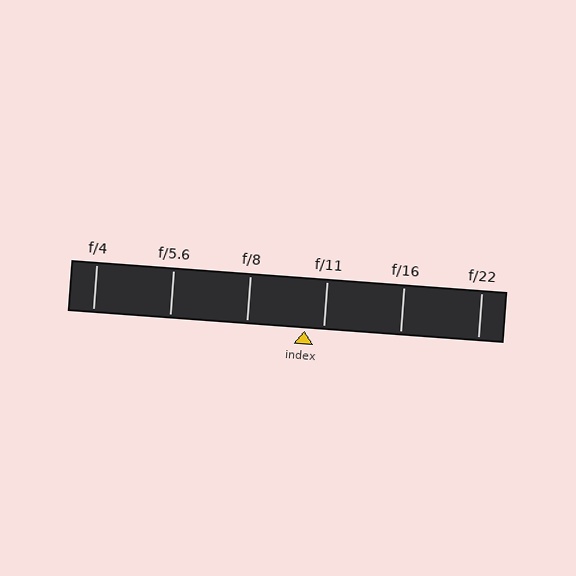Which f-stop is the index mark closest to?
The index mark is closest to f/11.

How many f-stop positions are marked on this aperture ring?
There are 6 f-stop positions marked.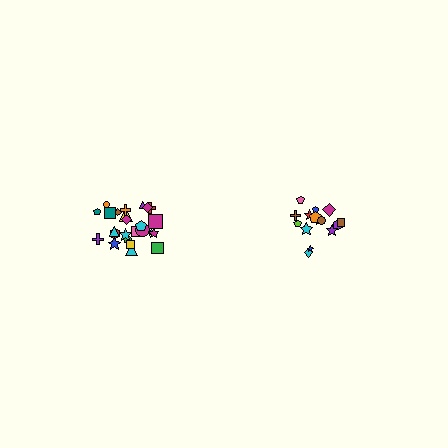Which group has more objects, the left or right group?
The left group.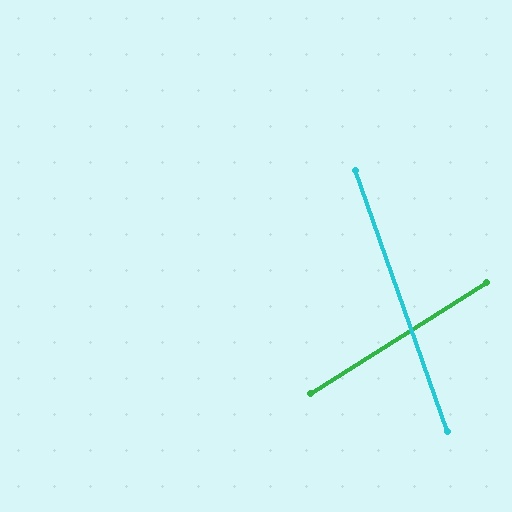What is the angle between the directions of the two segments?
Approximately 77 degrees.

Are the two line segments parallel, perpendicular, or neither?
Neither parallel nor perpendicular — they differ by about 77°.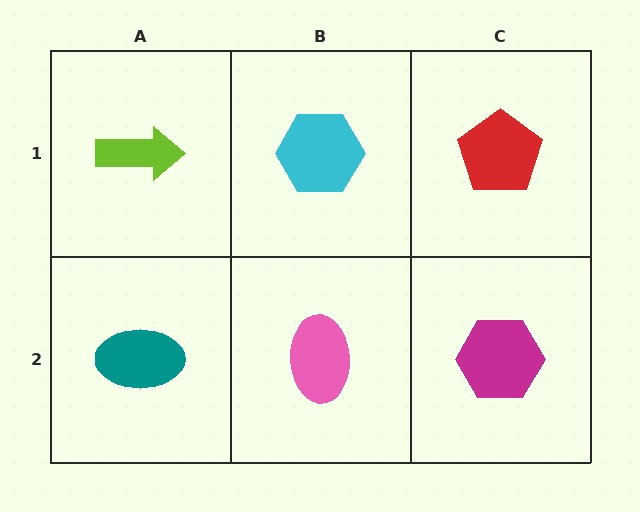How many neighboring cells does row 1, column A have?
2.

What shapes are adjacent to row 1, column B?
A pink ellipse (row 2, column B), a lime arrow (row 1, column A), a red pentagon (row 1, column C).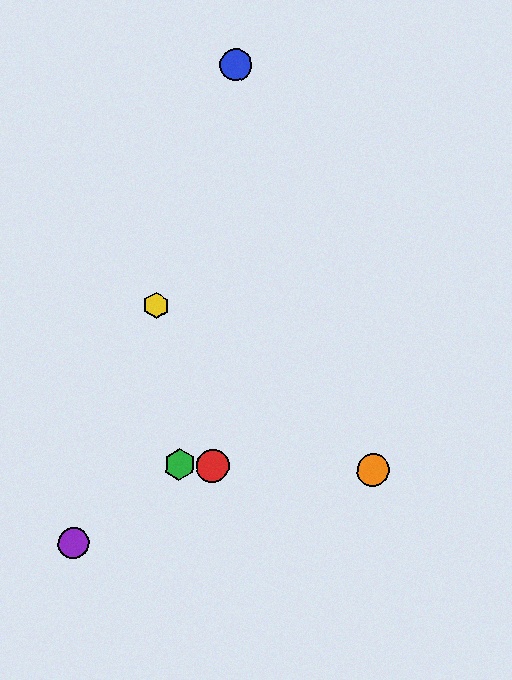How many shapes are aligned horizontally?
3 shapes (the red circle, the green hexagon, the orange circle) are aligned horizontally.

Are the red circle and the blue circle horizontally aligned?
No, the red circle is at y≈466 and the blue circle is at y≈65.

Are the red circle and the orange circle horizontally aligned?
Yes, both are at y≈466.